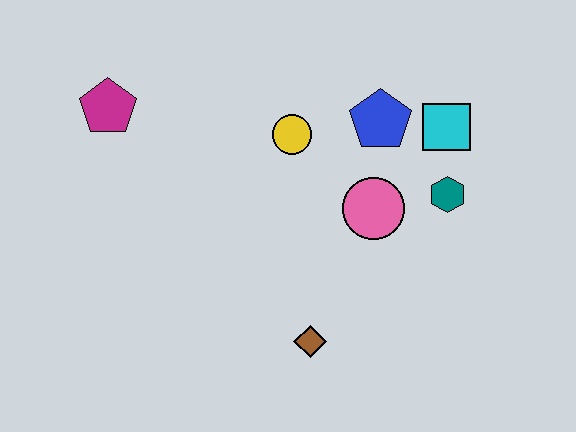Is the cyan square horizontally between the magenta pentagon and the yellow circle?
No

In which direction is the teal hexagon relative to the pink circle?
The teal hexagon is to the right of the pink circle.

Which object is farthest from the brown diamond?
The magenta pentagon is farthest from the brown diamond.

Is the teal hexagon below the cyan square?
Yes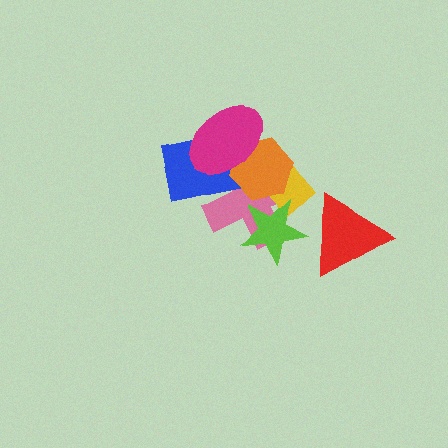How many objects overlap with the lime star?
3 objects overlap with the lime star.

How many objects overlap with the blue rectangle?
4 objects overlap with the blue rectangle.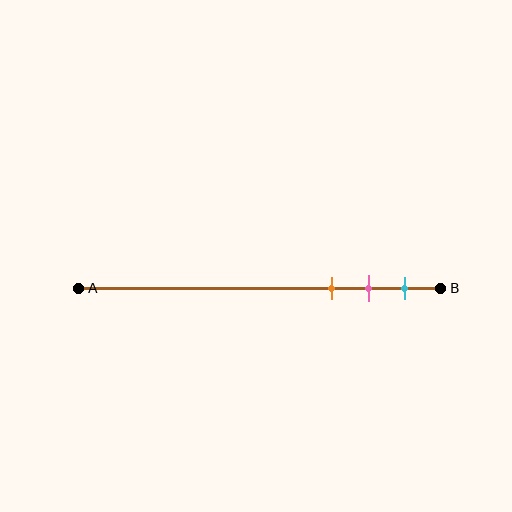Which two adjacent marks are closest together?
The pink and cyan marks are the closest adjacent pair.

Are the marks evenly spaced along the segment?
Yes, the marks are approximately evenly spaced.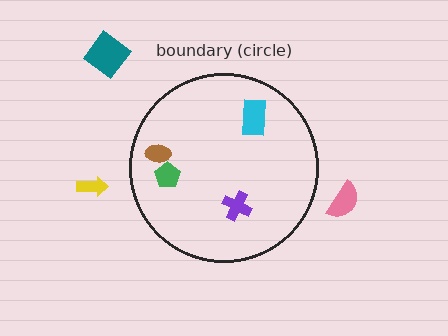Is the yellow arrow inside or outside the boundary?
Outside.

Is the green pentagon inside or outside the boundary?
Inside.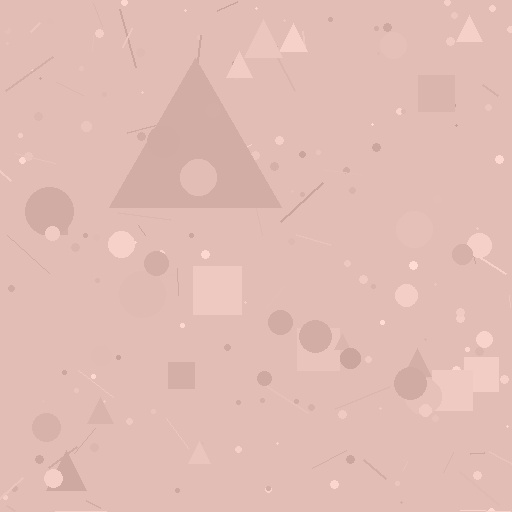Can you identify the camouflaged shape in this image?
The camouflaged shape is a triangle.